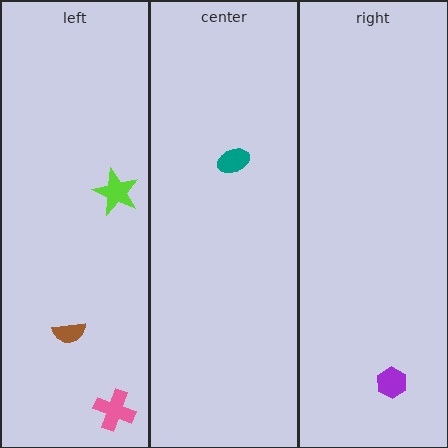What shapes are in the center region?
The teal ellipse.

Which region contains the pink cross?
The left region.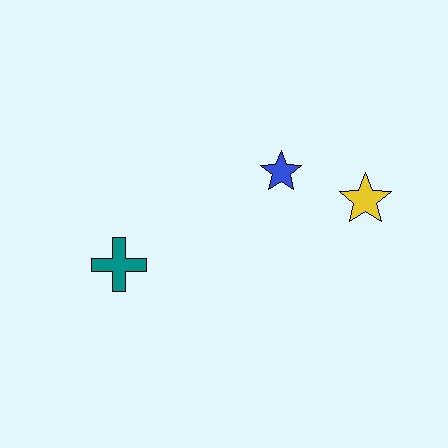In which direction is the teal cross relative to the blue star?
The teal cross is to the left of the blue star.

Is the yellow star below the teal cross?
No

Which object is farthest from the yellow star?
The teal cross is farthest from the yellow star.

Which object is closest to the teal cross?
The blue star is closest to the teal cross.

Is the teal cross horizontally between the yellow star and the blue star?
No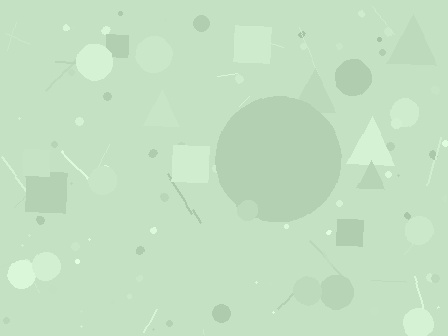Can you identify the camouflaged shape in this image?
The camouflaged shape is a circle.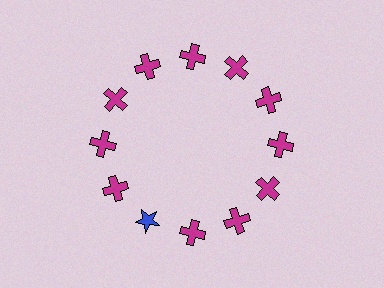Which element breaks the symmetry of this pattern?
The blue star at roughly the 7 o'clock position breaks the symmetry. All other shapes are magenta crosses.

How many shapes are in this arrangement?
There are 12 shapes arranged in a ring pattern.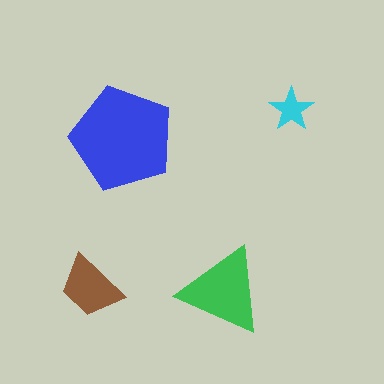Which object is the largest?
The blue pentagon.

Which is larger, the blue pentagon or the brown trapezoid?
The blue pentagon.